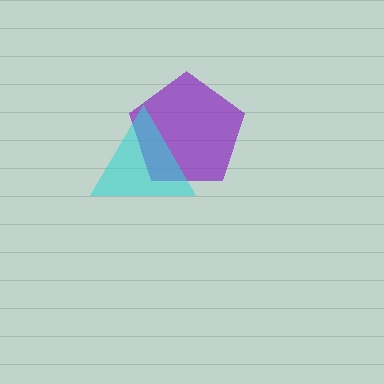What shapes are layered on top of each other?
The layered shapes are: a purple pentagon, a cyan triangle.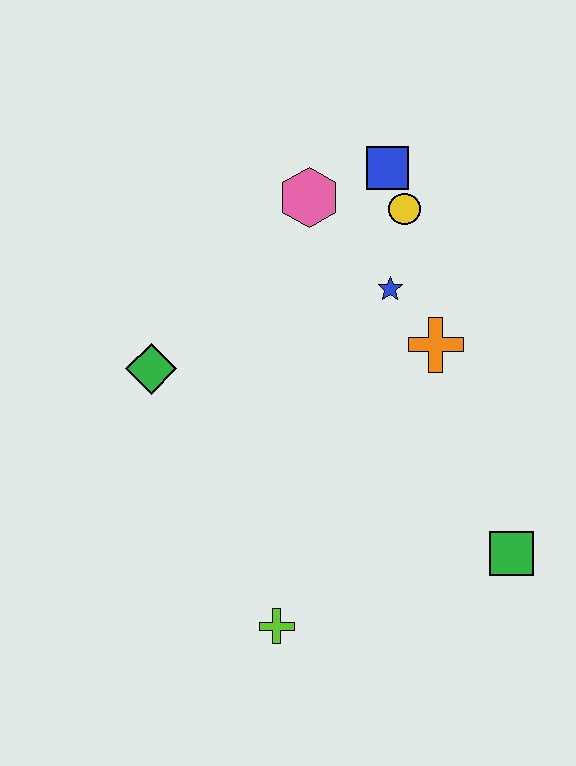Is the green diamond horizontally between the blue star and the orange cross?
No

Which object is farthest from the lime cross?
The blue square is farthest from the lime cross.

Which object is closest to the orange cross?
The blue star is closest to the orange cross.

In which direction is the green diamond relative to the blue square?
The green diamond is to the left of the blue square.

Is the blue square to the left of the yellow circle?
Yes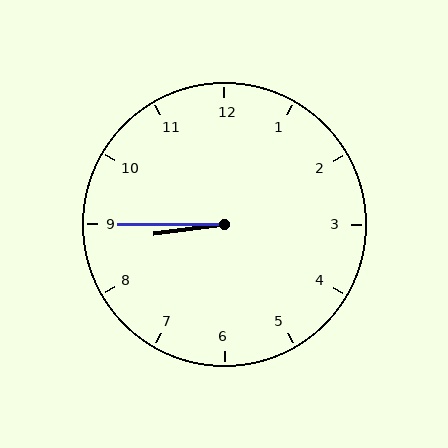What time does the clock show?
8:45.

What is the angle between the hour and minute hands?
Approximately 8 degrees.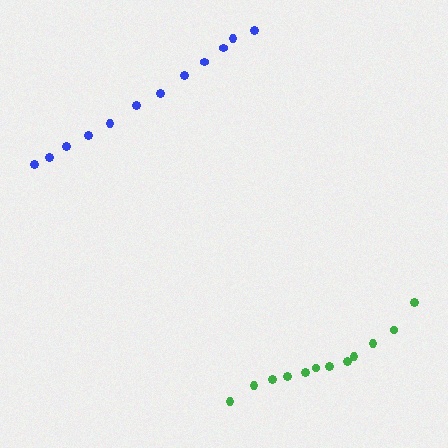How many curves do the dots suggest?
There are 2 distinct paths.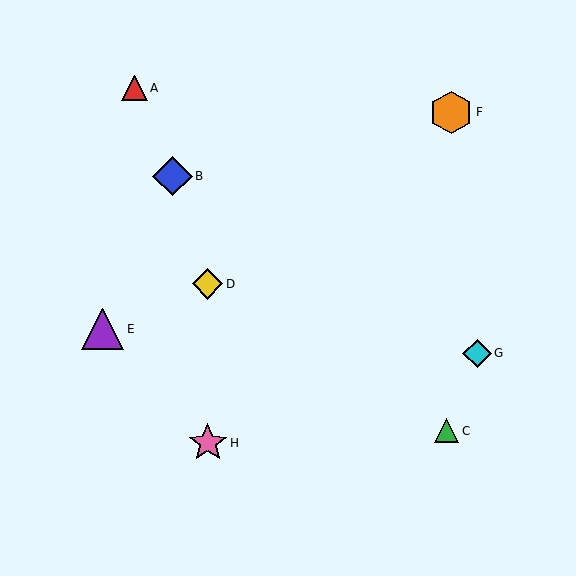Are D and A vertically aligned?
No, D is at x≈208 and A is at x≈135.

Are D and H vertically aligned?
Yes, both are at x≈208.